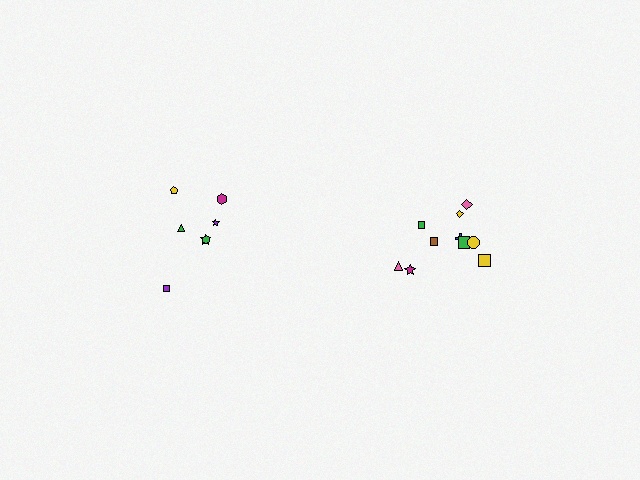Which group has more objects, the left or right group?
The right group.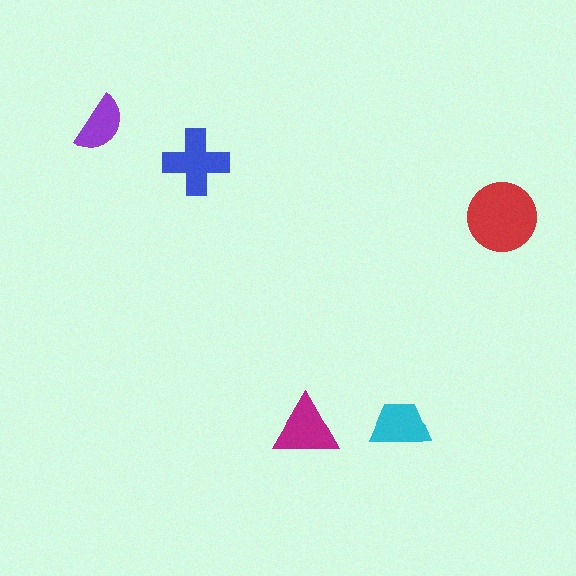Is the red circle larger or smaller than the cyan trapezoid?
Larger.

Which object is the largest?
The red circle.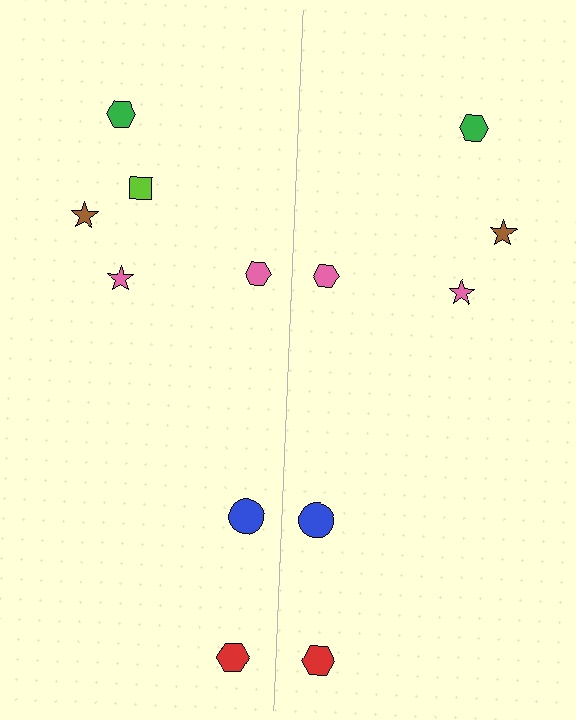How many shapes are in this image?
There are 13 shapes in this image.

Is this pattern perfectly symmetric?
No, the pattern is not perfectly symmetric. A lime square is missing from the right side.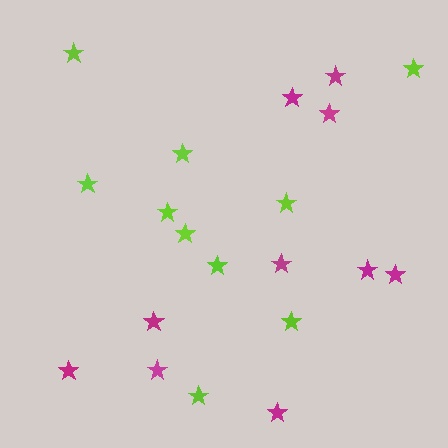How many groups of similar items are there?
There are 2 groups: one group of lime stars (10) and one group of magenta stars (10).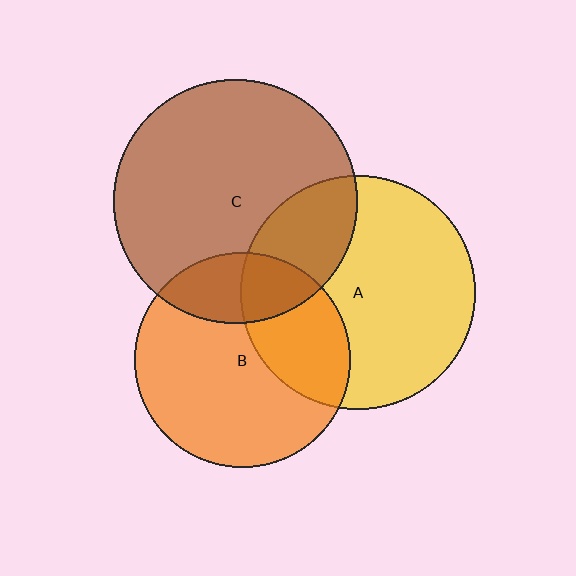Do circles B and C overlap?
Yes.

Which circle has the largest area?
Circle C (brown).